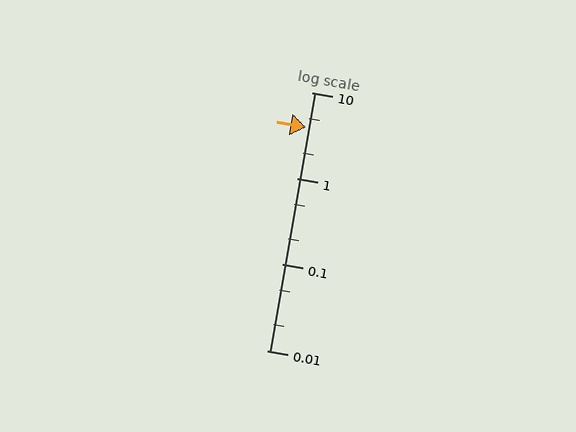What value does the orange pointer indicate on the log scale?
The pointer indicates approximately 3.9.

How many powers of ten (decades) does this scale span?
The scale spans 3 decades, from 0.01 to 10.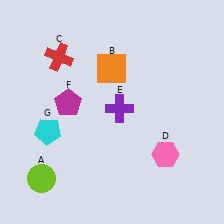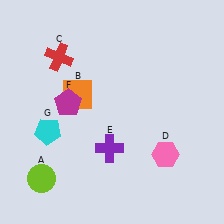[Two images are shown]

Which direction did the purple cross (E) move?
The purple cross (E) moved down.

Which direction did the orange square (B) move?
The orange square (B) moved left.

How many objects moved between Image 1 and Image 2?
2 objects moved between the two images.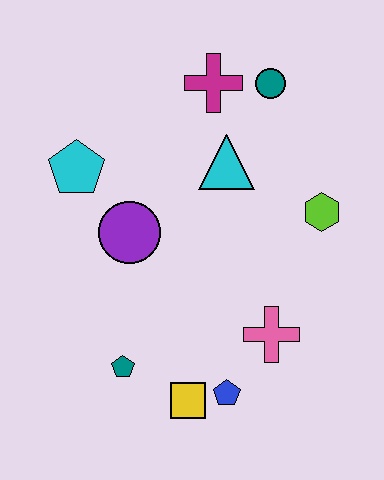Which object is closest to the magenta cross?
The teal circle is closest to the magenta cross.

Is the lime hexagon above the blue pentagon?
Yes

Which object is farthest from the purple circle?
The teal circle is farthest from the purple circle.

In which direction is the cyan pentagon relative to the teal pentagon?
The cyan pentagon is above the teal pentagon.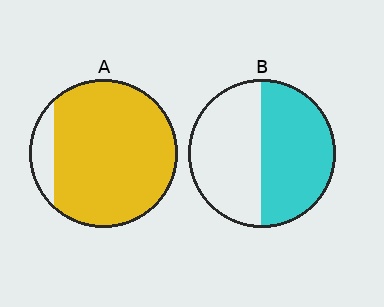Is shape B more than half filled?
Roughly half.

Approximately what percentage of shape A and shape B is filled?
A is approximately 90% and B is approximately 50%.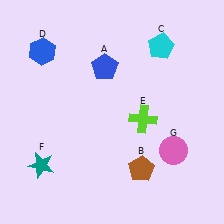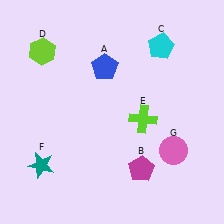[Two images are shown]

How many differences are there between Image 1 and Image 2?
There are 2 differences between the two images.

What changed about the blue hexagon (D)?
In Image 1, D is blue. In Image 2, it changed to lime.